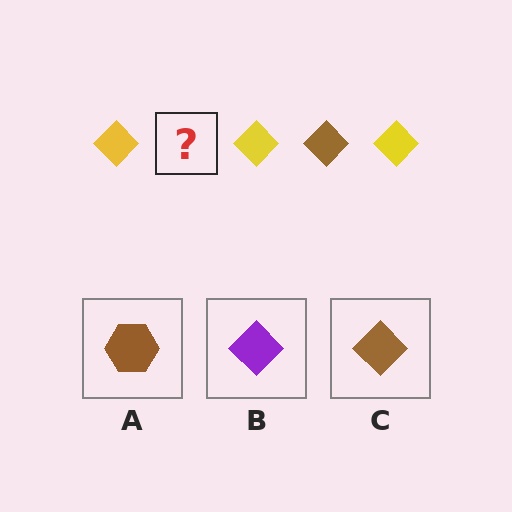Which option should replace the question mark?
Option C.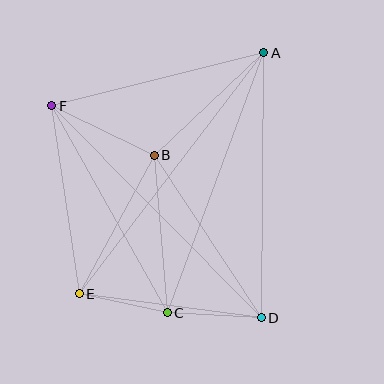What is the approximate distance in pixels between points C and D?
The distance between C and D is approximately 94 pixels.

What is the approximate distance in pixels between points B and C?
The distance between B and C is approximately 158 pixels.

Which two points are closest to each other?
Points C and E are closest to each other.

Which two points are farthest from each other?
Points A and E are farthest from each other.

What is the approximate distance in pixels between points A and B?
The distance between A and B is approximately 150 pixels.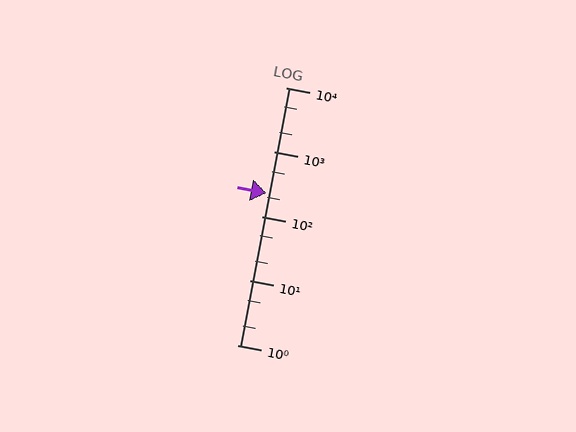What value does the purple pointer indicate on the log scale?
The pointer indicates approximately 230.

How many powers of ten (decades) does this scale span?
The scale spans 4 decades, from 1 to 10000.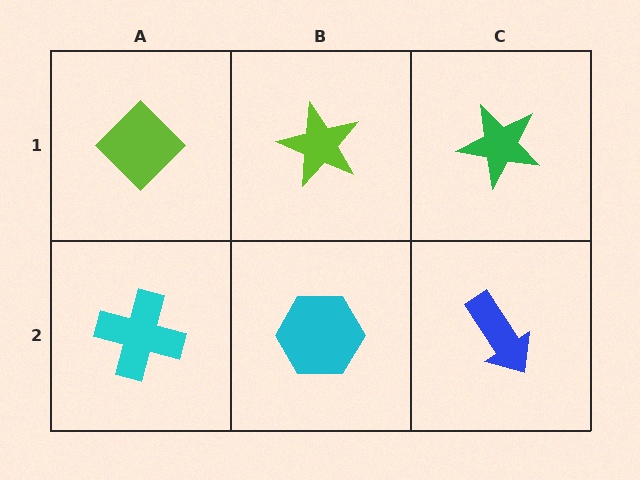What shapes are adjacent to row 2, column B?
A lime star (row 1, column B), a cyan cross (row 2, column A), a blue arrow (row 2, column C).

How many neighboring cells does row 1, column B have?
3.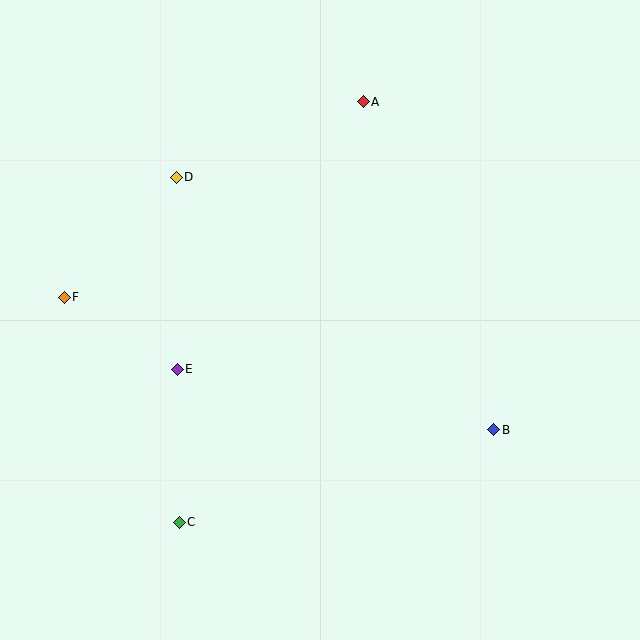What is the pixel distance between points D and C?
The distance between D and C is 345 pixels.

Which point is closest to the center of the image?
Point E at (177, 369) is closest to the center.